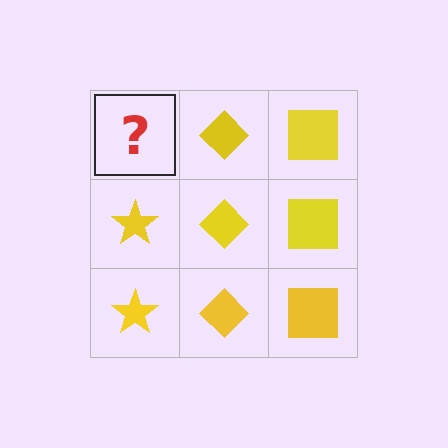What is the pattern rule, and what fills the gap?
The rule is that each column has a consistent shape. The gap should be filled with a yellow star.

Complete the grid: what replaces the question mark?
The question mark should be replaced with a yellow star.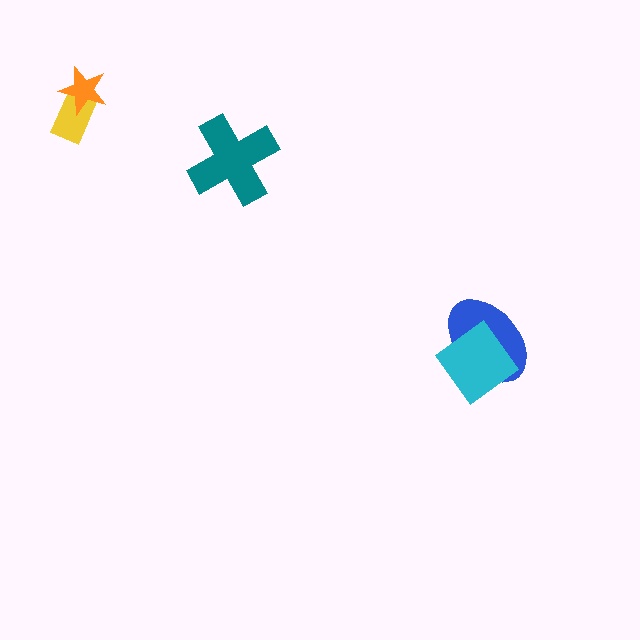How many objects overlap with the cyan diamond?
1 object overlaps with the cyan diamond.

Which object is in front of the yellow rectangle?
The orange star is in front of the yellow rectangle.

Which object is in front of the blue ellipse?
The cyan diamond is in front of the blue ellipse.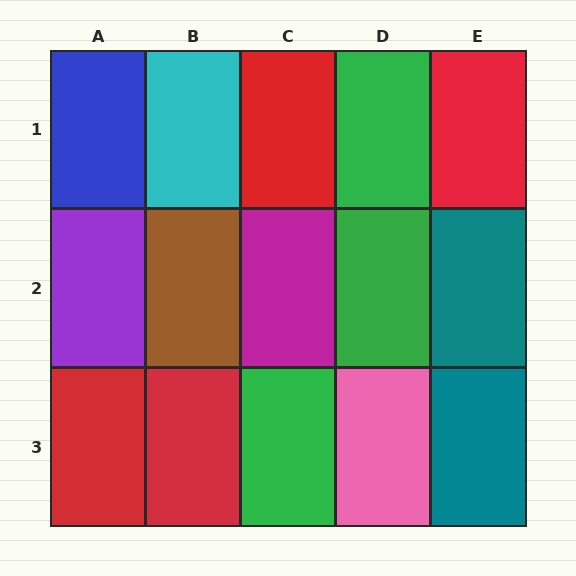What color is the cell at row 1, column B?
Cyan.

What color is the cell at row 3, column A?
Red.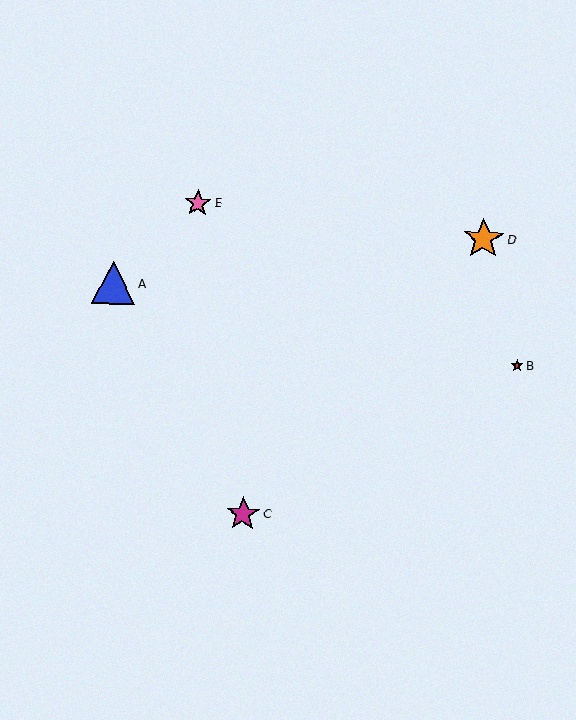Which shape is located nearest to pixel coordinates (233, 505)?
The magenta star (labeled C) at (243, 514) is nearest to that location.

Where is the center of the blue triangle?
The center of the blue triangle is at (114, 283).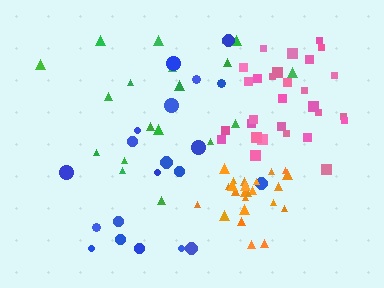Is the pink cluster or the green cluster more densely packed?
Pink.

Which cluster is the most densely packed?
Orange.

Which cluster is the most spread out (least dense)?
Green.